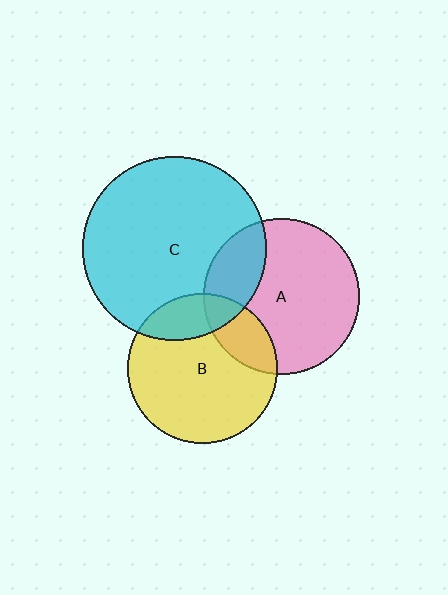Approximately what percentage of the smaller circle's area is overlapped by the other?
Approximately 20%.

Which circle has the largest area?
Circle C (cyan).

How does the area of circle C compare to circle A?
Approximately 1.4 times.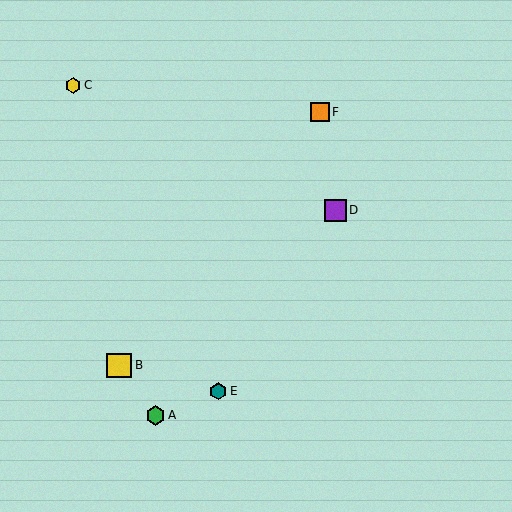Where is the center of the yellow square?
The center of the yellow square is at (119, 365).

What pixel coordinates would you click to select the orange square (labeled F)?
Click at (320, 112) to select the orange square F.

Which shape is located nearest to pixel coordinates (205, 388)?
The teal hexagon (labeled E) at (218, 391) is nearest to that location.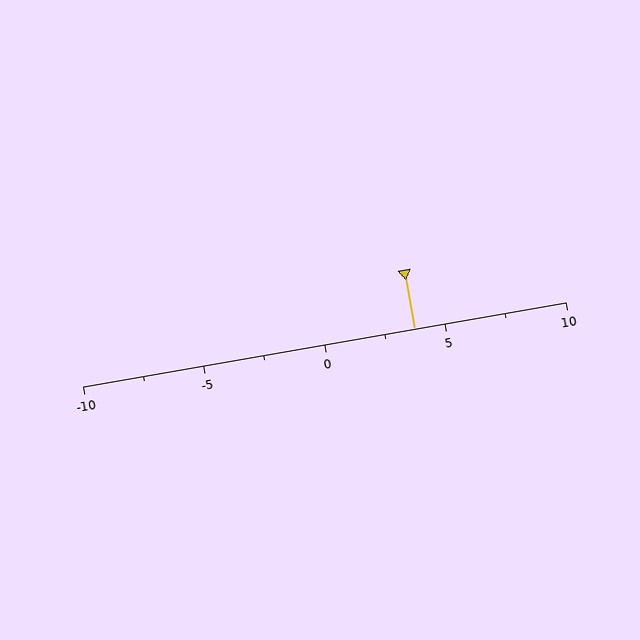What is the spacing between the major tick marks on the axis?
The major ticks are spaced 5 apart.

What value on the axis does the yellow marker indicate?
The marker indicates approximately 3.8.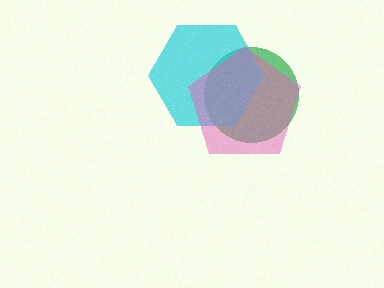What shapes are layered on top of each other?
The layered shapes are: a green circle, a cyan hexagon, a pink pentagon.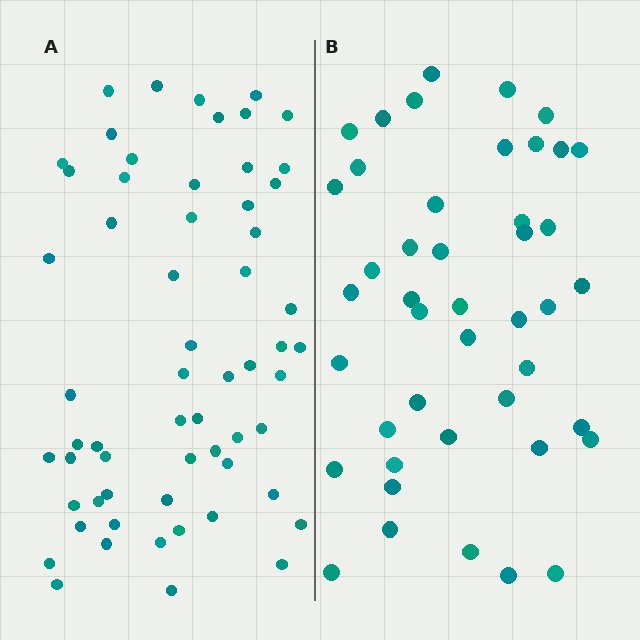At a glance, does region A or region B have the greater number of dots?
Region A (the left region) has more dots.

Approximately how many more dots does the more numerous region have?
Region A has approximately 15 more dots than region B.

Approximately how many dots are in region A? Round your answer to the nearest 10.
About 60 dots.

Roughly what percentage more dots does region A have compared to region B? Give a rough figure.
About 35% more.